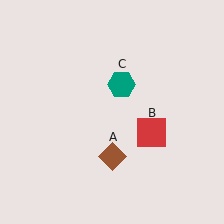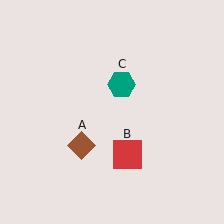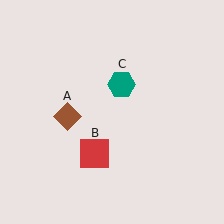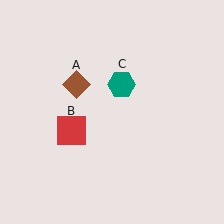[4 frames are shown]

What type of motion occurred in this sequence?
The brown diamond (object A), red square (object B) rotated clockwise around the center of the scene.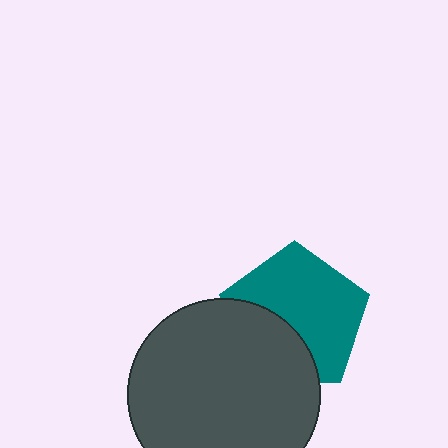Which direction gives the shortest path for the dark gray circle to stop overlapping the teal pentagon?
Moving down gives the shortest separation.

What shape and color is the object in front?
The object in front is a dark gray circle.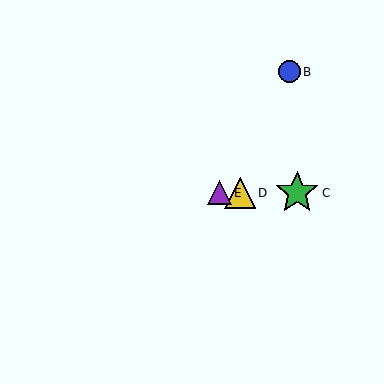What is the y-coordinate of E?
Object E is at y≈193.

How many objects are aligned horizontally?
4 objects (A, C, D, E) are aligned horizontally.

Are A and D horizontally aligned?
Yes, both are at y≈193.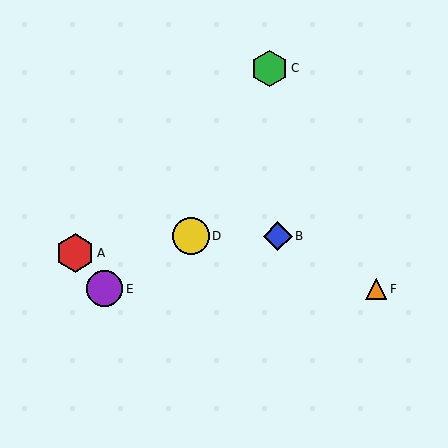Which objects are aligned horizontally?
Objects E, F are aligned horizontally.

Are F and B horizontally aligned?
No, F is at y≈289 and B is at y≈236.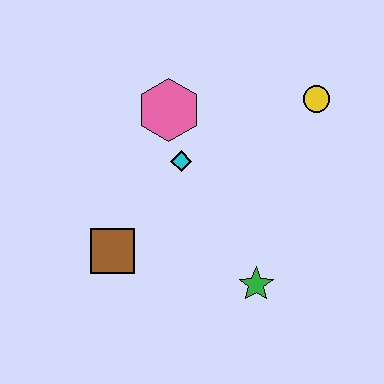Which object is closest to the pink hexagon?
The cyan diamond is closest to the pink hexagon.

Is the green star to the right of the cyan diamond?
Yes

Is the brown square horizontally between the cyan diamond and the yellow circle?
No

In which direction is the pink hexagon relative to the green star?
The pink hexagon is above the green star.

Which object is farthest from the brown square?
The yellow circle is farthest from the brown square.